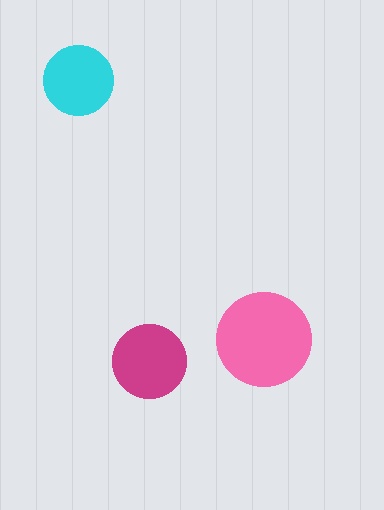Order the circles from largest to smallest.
the pink one, the magenta one, the cyan one.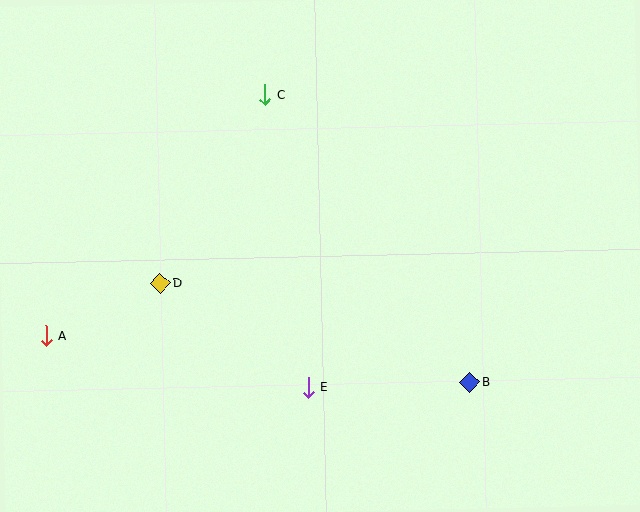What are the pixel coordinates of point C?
Point C is at (265, 95).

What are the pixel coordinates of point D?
Point D is at (161, 283).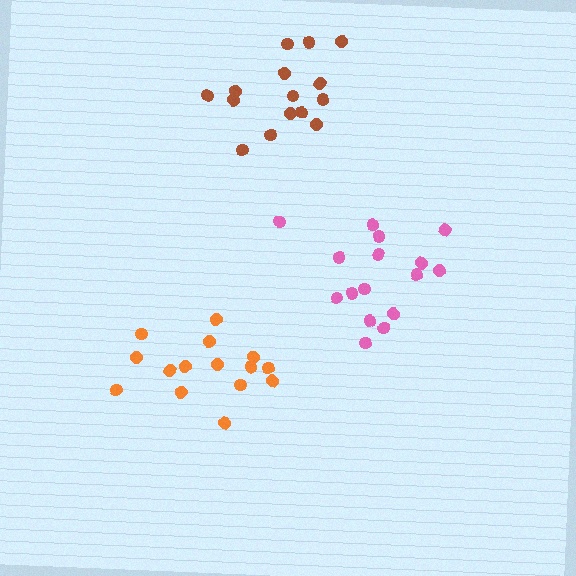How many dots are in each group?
Group 1: 15 dots, Group 2: 16 dots, Group 3: 15 dots (46 total).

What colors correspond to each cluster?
The clusters are colored: orange, pink, brown.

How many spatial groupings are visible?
There are 3 spatial groupings.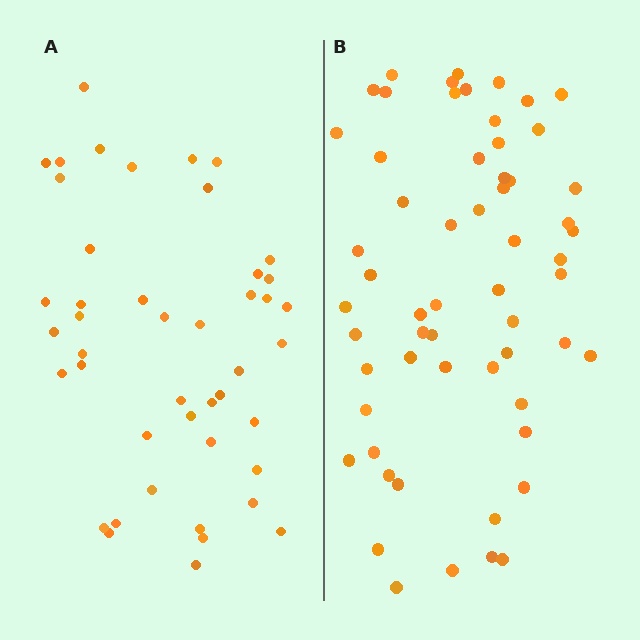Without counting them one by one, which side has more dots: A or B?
Region B (the right region) has more dots.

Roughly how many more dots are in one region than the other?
Region B has approximately 15 more dots than region A.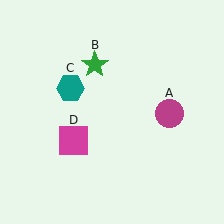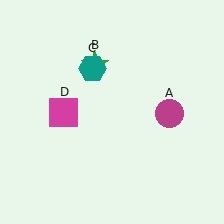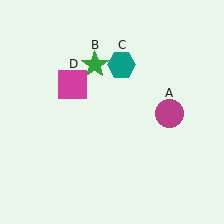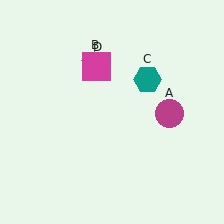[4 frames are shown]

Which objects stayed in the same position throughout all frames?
Magenta circle (object A) and green star (object B) remained stationary.